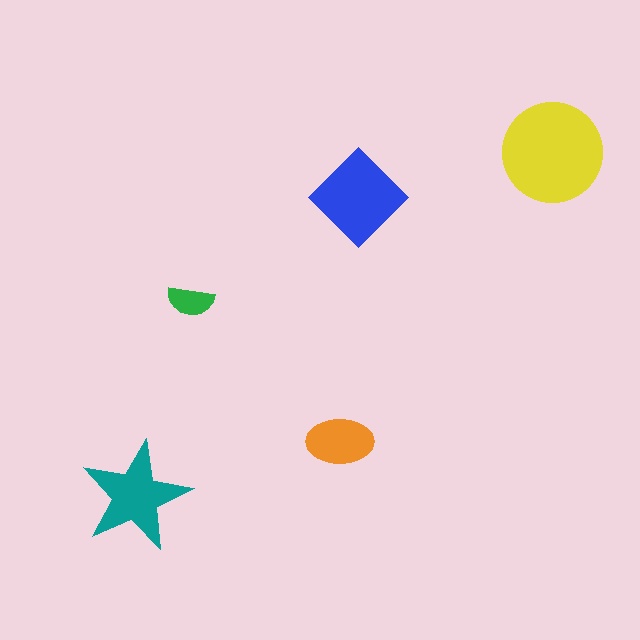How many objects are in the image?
There are 5 objects in the image.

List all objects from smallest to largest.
The green semicircle, the orange ellipse, the teal star, the blue diamond, the yellow circle.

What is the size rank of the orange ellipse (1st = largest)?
4th.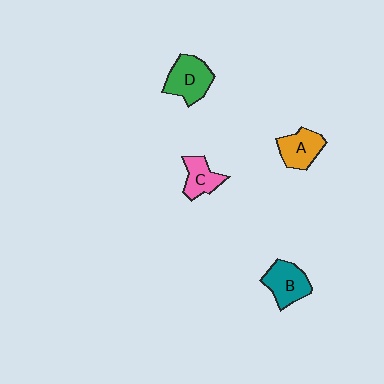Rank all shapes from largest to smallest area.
From largest to smallest: D (green), B (teal), A (orange), C (pink).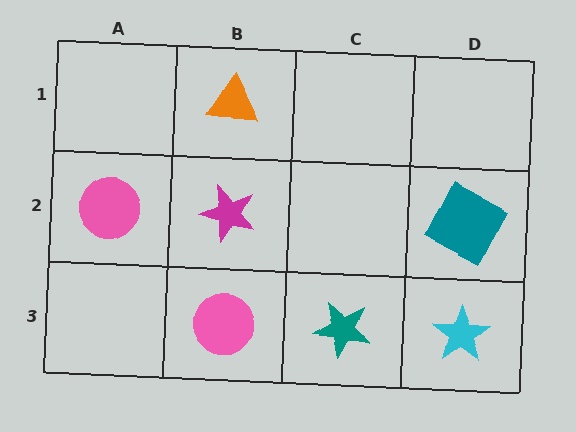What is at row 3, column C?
A teal star.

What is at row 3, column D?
A cyan star.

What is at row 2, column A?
A pink circle.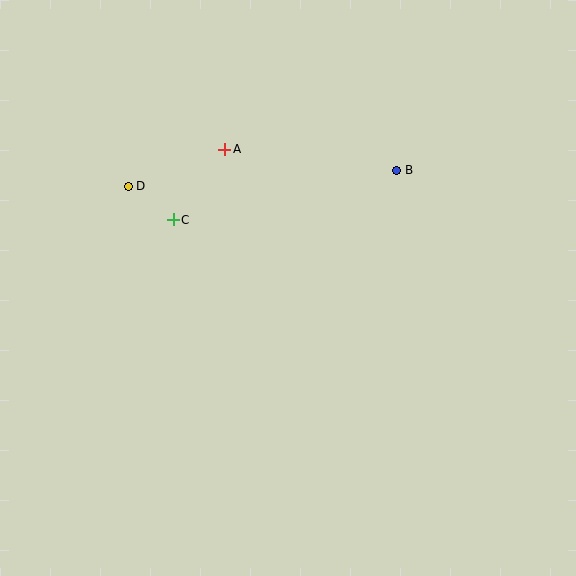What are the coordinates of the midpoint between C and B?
The midpoint between C and B is at (285, 195).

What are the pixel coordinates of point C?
Point C is at (173, 220).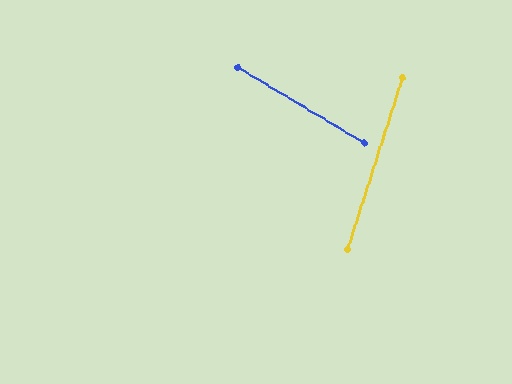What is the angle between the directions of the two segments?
Approximately 77 degrees.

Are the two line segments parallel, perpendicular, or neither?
Neither parallel nor perpendicular — they differ by about 77°.